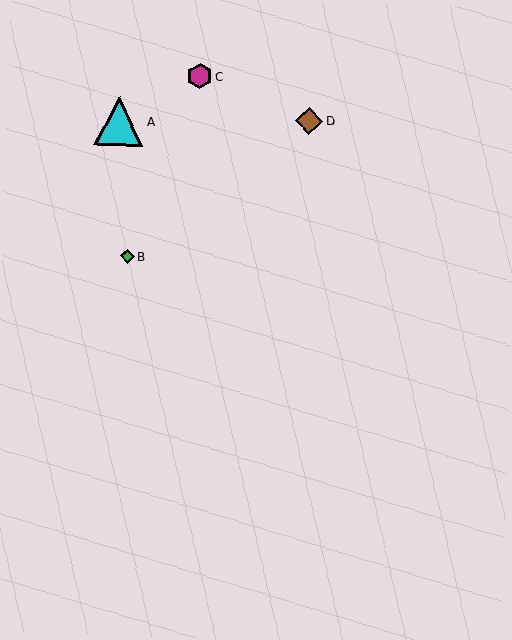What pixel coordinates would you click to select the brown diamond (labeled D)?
Click at (309, 121) to select the brown diamond D.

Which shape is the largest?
The cyan triangle (labeled A) is the largest.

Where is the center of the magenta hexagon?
The center of the magenta hexagon is at (199, 76).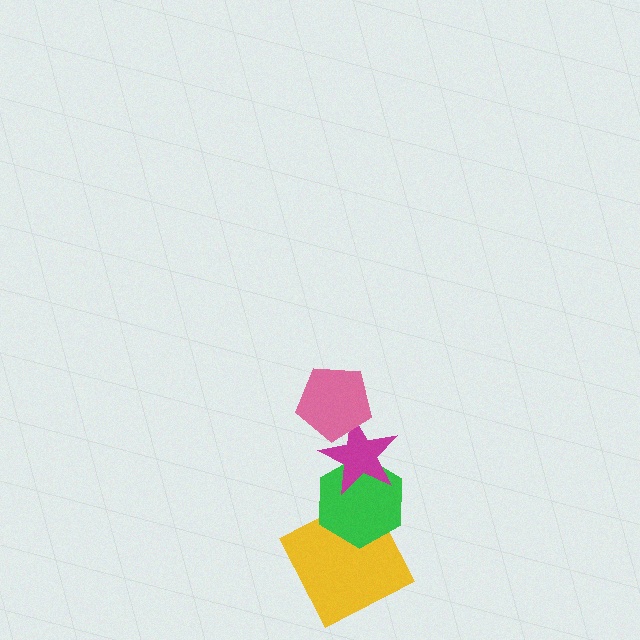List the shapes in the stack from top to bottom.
From top to bottom: the pink pentagon, the magenta star, the green hexagon, the yellow square.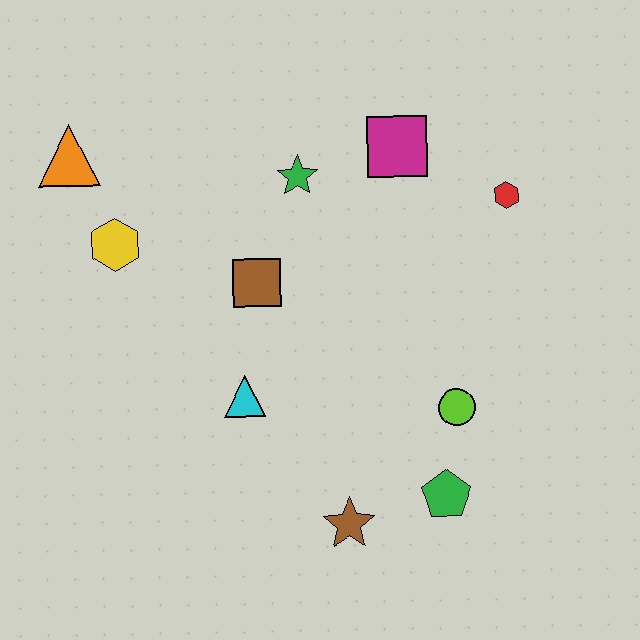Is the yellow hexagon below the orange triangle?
Yes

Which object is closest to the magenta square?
The green star is closest to the magenta square.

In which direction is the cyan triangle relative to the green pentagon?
The cyan triangle is to the left of the green pentagon.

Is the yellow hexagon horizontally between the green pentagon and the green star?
No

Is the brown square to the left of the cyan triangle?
No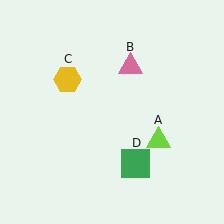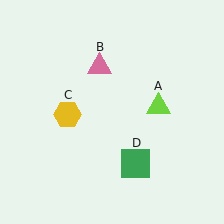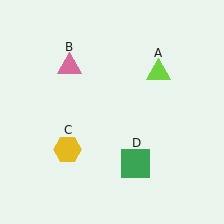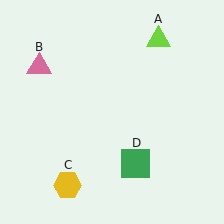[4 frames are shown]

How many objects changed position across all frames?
3 objects changed position: lime triangle (object A), pink triangle (object B), yellow hexagon (object C).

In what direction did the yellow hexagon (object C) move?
The yellow hexagon (object C) moved down.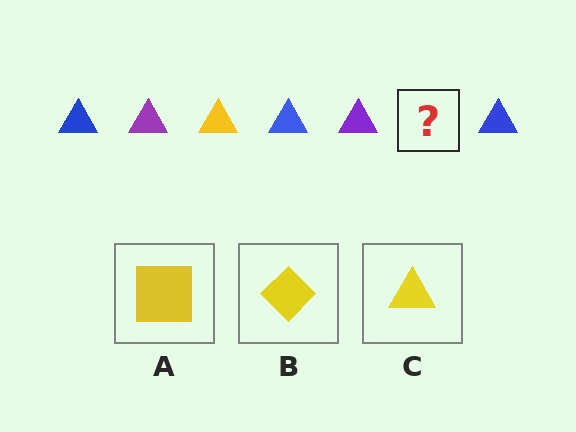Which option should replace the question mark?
Option C.